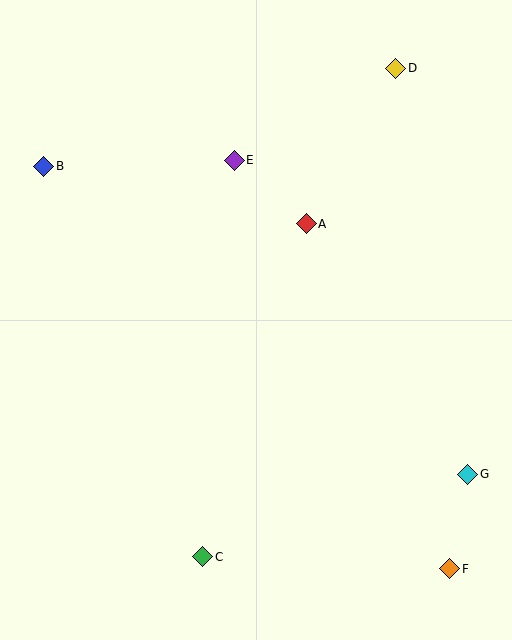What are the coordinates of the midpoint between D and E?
The midpoint between D and E is at (315, 114).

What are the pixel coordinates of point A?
Point A is at (306, 224).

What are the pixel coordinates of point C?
Point C is at (203, 557).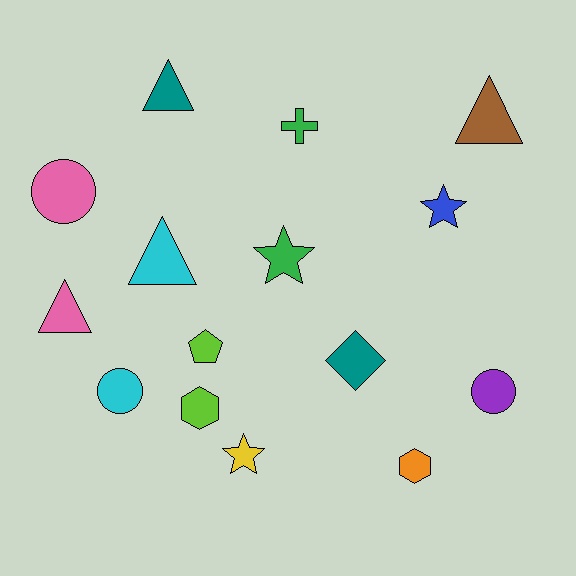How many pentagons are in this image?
There is 1 pentagon.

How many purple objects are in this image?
There is 1 purple object.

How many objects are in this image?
There are 15 objects.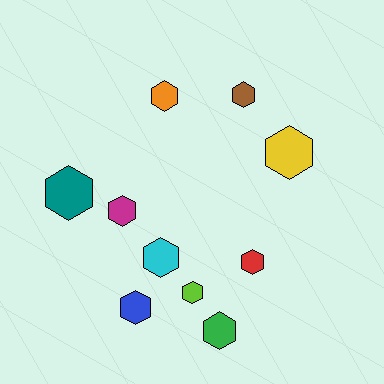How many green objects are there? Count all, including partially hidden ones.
There is 1 green object.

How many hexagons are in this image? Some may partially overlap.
There are 10 hexagons.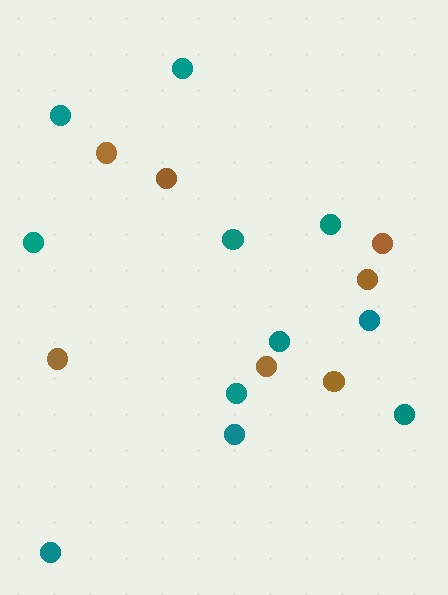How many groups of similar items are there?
There are 2 groups: one group of brown circles (7) and one group of teal circles (11).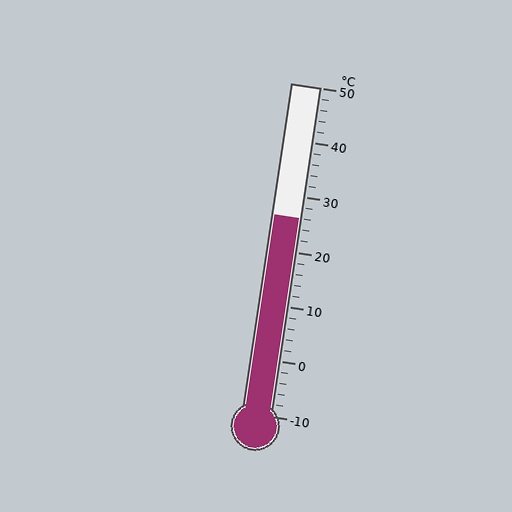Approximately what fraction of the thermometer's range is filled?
The thermometer is filled to approximately 60% of its range.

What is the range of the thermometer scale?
The thermometer scale ranges from -10°C to 50°C.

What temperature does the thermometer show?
The thermometer shows approximately 26°C.